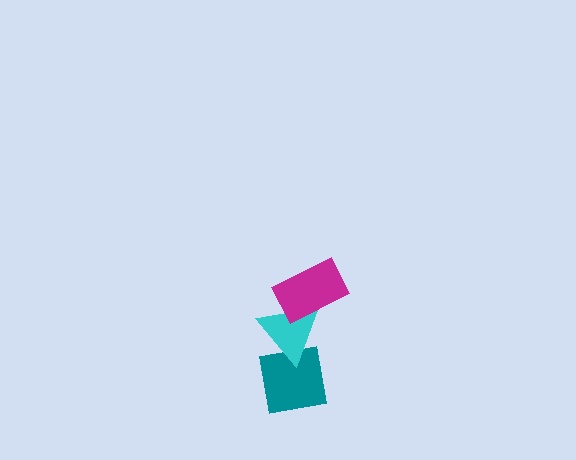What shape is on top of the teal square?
The cyan triangle is on top of the teal square.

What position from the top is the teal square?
The teal square is 3rd from the top.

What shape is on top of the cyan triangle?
The magenta rectangle is on top of the cyan triangle.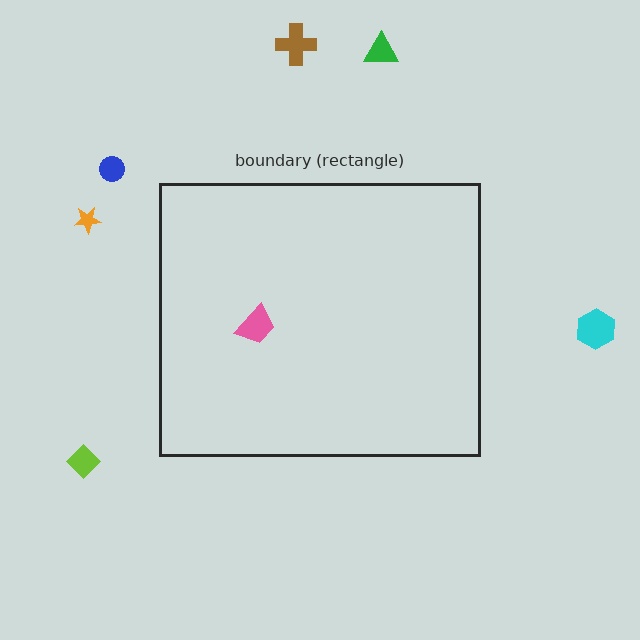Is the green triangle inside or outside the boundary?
Outside.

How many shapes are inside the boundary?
1 inside, 6 outside.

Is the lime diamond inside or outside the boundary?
Outside.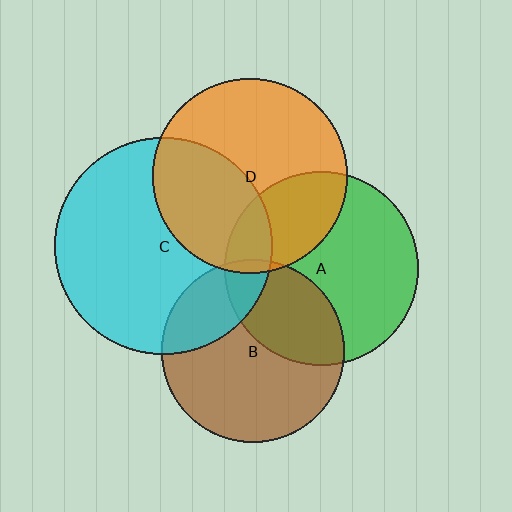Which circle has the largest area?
Circle C (cyan).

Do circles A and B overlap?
Yes.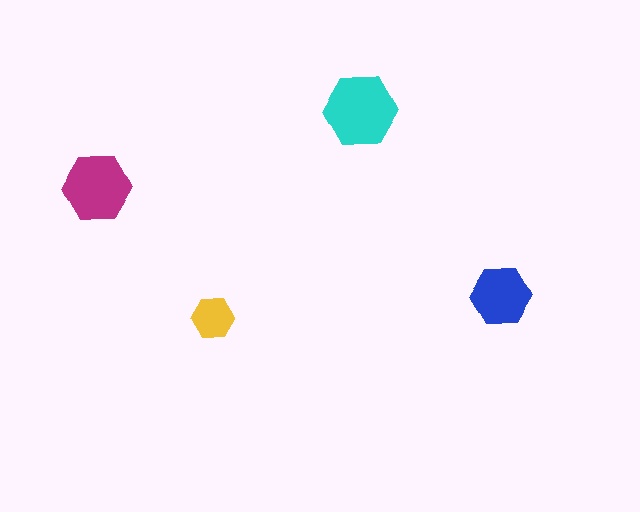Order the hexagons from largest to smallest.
the cyan one, the magenta one, the blue one, the yellow one.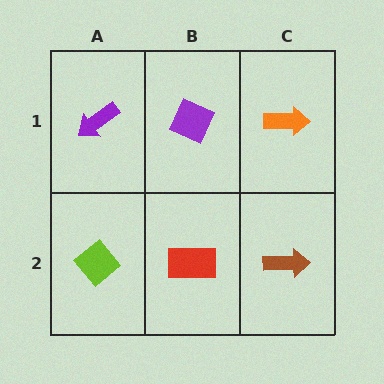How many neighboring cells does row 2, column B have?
3.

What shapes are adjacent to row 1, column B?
A red rectangle (row 2, column B), a purple arrow (row 1, column A), an orange arrow (row 1, column C).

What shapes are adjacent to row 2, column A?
A purple arrow (row 1, column A), a red rectangle (row 2, column B).